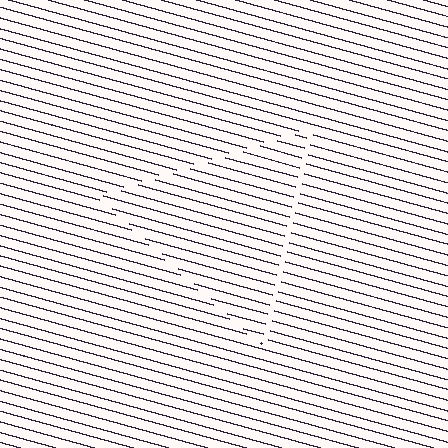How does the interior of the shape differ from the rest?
The interior of the shape contains the same grating, shifted by half a period — the contour is defined by the phase discontinuity where line-ends from the inner and outer gratings abut.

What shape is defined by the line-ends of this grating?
An illusory triangle. The interior of the shape contains the same grating, shifted by half a period — the contour is defined by the phase discontinuity where line-ends from the inner and outer gratings abut.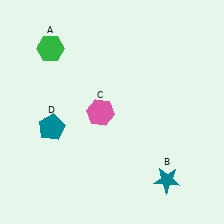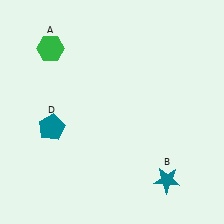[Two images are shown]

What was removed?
The pink hexagon (C) was removed in Image 2.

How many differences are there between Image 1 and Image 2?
There is 1 difference between the two images.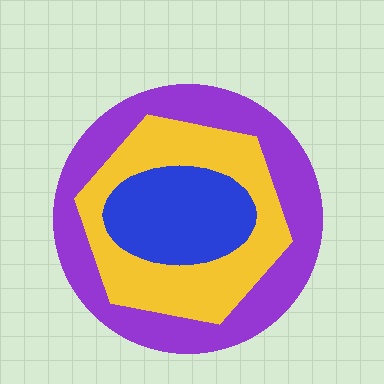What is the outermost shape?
The purple circle.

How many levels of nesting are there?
3.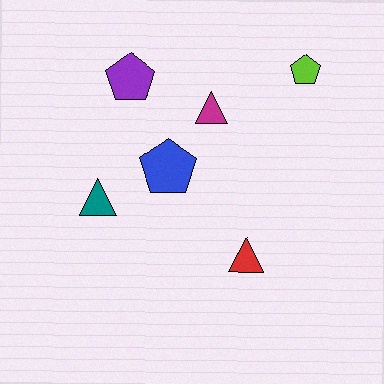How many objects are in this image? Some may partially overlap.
There are 6 objects.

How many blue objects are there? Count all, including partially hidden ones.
There is 1 blue object.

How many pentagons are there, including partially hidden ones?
There are 3 pentagons.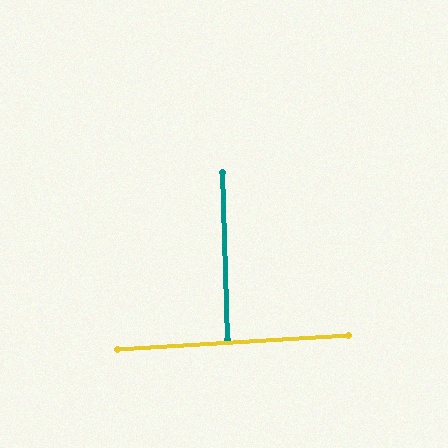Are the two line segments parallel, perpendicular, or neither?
Perpendicular — they meet at approximately 88°.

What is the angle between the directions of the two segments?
Approximately 88 degrees.